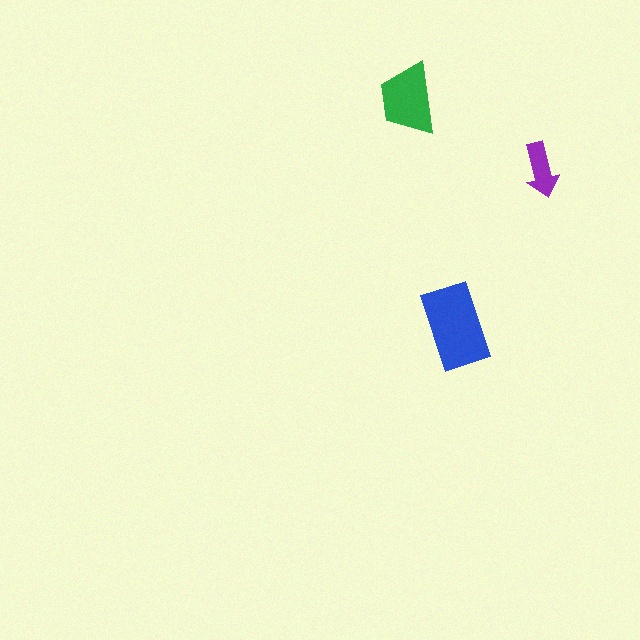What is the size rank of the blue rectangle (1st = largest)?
1st.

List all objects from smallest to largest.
The purple arrow, the green trapezoid, the blue rectangle.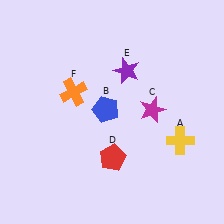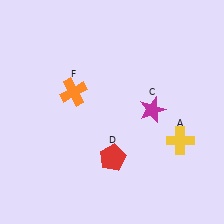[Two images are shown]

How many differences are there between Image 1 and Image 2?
There are 2 differences between the two images.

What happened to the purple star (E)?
The purple star (E) was removed in Image 2. It was in the top-right area of Image 1.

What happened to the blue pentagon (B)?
The blue pentagon (B) was removed in Image 2. It was in the top-left area of Image 1.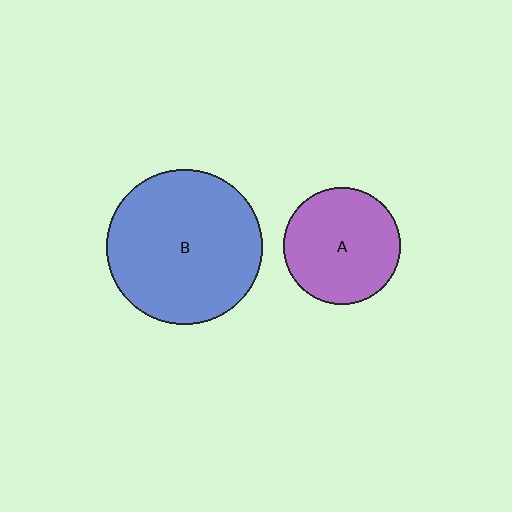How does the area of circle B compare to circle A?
Approximately 1.8 times.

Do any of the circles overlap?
No, none of the circles overlap.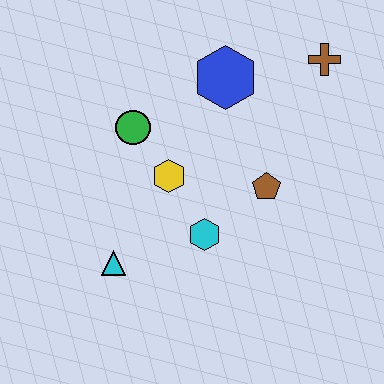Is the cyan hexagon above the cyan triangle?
Yes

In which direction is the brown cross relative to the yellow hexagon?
The brown cross is to the right of the yellow hexagon.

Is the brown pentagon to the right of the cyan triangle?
Yes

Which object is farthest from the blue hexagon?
The cyan triangle is farthest from the blue hexagon.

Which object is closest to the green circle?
The yellow hexagon is closest to the green circle.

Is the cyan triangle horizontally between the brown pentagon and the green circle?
No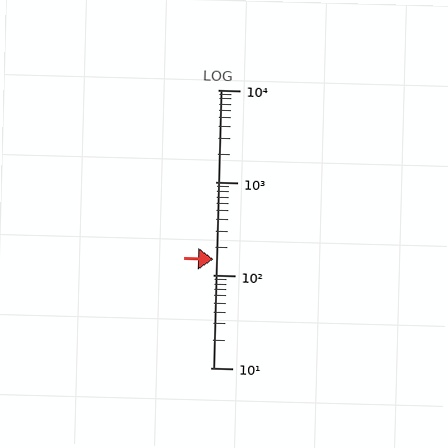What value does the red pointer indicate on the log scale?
The pointer indicates approximately 150.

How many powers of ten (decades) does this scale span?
The scale spans 3 decades, from 10 to 10000.